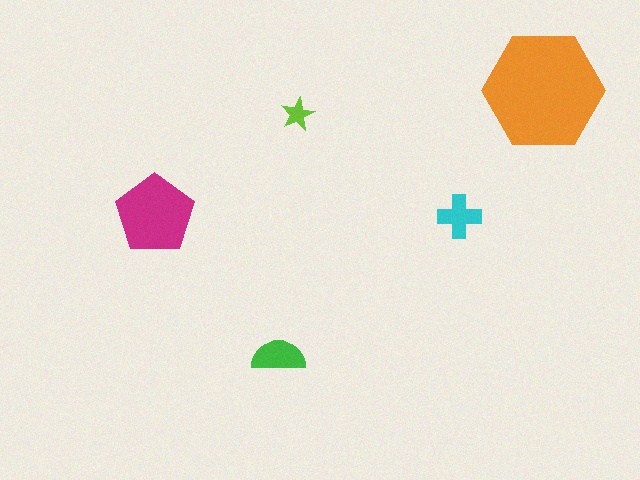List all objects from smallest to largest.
The lime star, the cyan cross, the green semicircle, the magenta pentagon, the orange hexagon.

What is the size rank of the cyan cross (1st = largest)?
4th.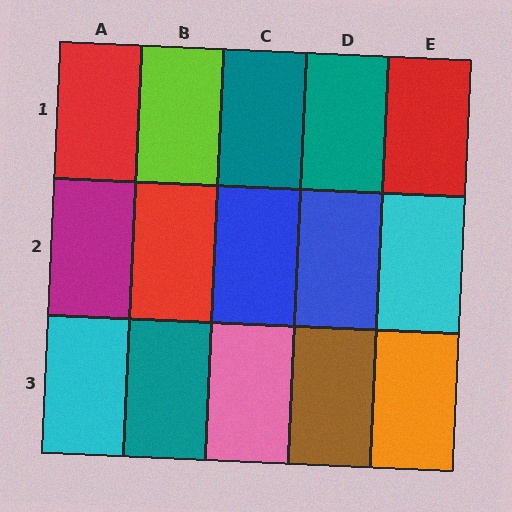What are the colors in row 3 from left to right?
Cyan, teal, pink, brown, orange.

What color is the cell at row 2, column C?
Blue.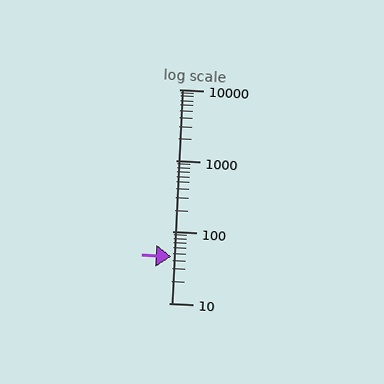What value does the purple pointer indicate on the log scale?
The pointer indicates approximately 45.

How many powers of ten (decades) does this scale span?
The scale spans 3 decades, from 10 to 10000.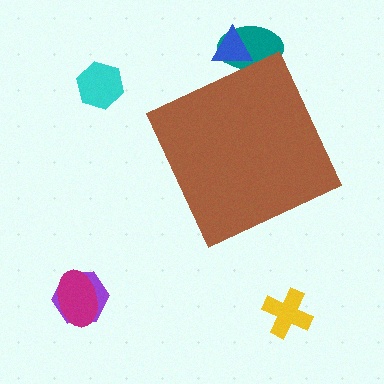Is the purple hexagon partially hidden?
No, the purple hexagon is fully visible.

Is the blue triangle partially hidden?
Yes, the blue triangle is partially hidden behind the brown diamond.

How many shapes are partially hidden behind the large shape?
2 shapes are partially hidden.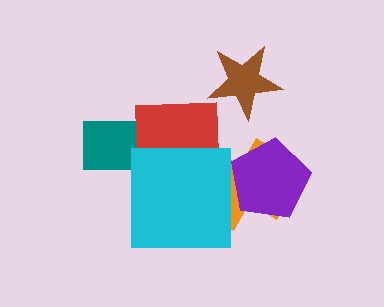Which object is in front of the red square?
The cyan square is in front of the red square.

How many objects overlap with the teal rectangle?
2 objects overlap with the teal rectangle.